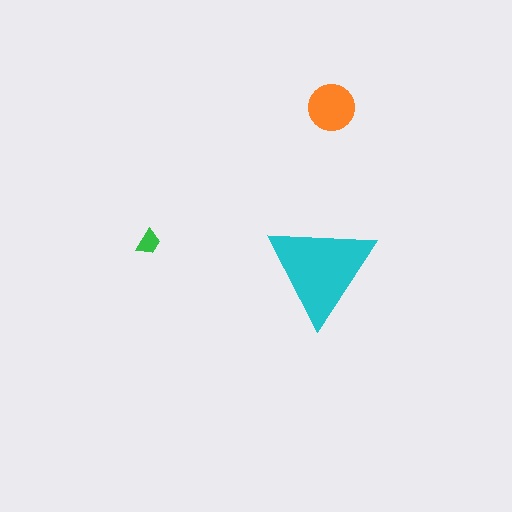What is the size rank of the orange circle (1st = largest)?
2nd.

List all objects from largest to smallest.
The cyan triangle, the orange circle, the green trapezoid.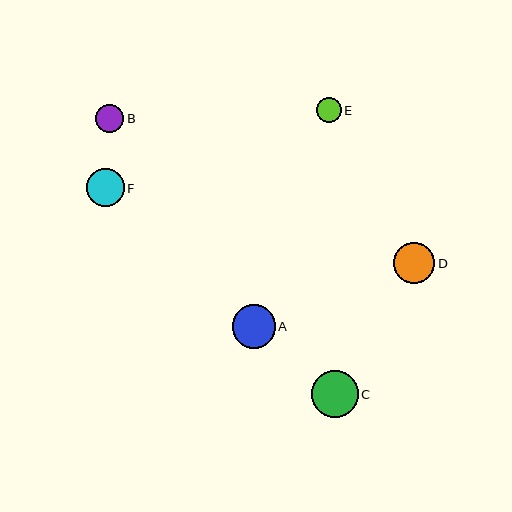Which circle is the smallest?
Circle E is the smallest with a size of approximately 24 pixels.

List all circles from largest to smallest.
From largest to smallest: C, A, D, F, B, E.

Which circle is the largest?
Circle C is the largest with a size of approximately 46 pixels.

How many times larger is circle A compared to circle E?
Circle A is approximately 1.8 times the size of circle E.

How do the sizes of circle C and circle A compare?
Circle C and circle A are approximately the same size.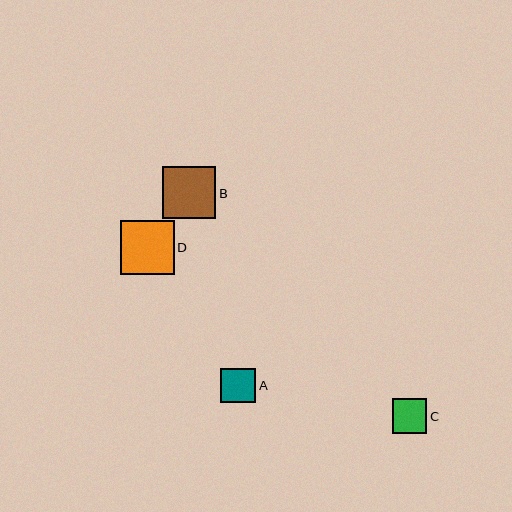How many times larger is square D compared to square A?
Square D is approximately 1.6 times the size of square A.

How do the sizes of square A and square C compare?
Square A and square C are approximately the same size.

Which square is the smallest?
Square C is the smallest with a size of approximately 35 pixels.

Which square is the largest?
Square D is the largest with a size of approximately 54 pixels.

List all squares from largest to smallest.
From largest to smallest: D, B, A, C.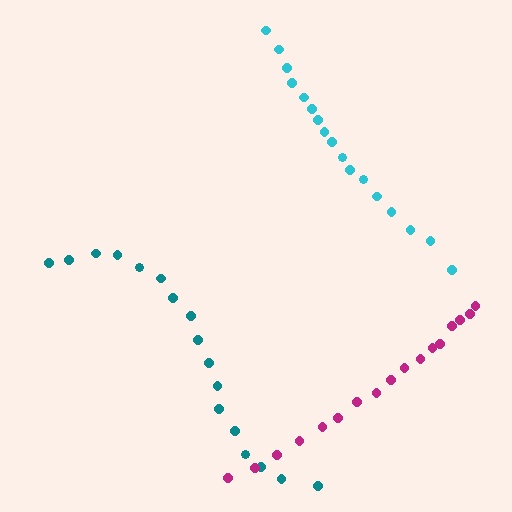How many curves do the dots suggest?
There are 3 distinct paths.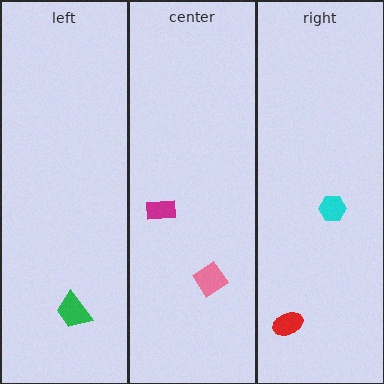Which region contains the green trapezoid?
The left region.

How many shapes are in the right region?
2.